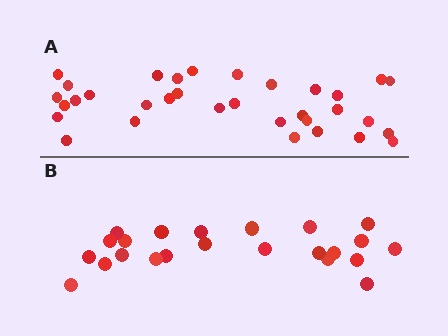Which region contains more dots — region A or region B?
Region A (the top region) has more dots.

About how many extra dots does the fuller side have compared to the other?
Region A has roughly 10 or so more dots than region B.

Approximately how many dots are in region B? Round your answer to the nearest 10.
About 20 dots. (The exact count is 23, which rounds to 20.)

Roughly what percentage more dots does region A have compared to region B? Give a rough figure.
About 45% more.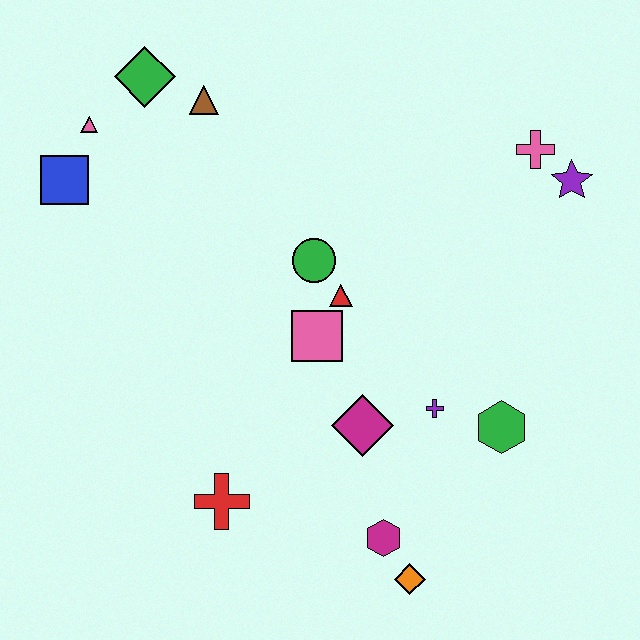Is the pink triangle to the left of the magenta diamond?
Yes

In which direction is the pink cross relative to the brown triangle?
The pink cross is to the right of the brown triangle.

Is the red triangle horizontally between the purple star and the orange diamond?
No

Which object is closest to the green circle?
The red triangle is closest to the green circle.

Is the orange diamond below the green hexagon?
Yes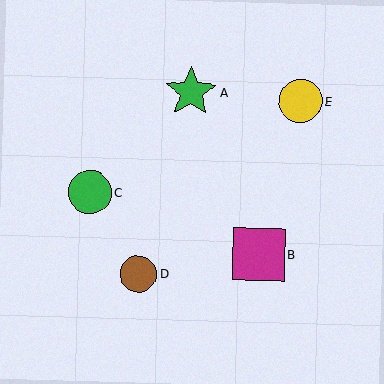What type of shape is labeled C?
Shape C is a green circle.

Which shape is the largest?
The magenta square (labeled B) is the largest.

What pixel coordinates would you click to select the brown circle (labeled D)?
Click at (139, 274) to select the brown circle D.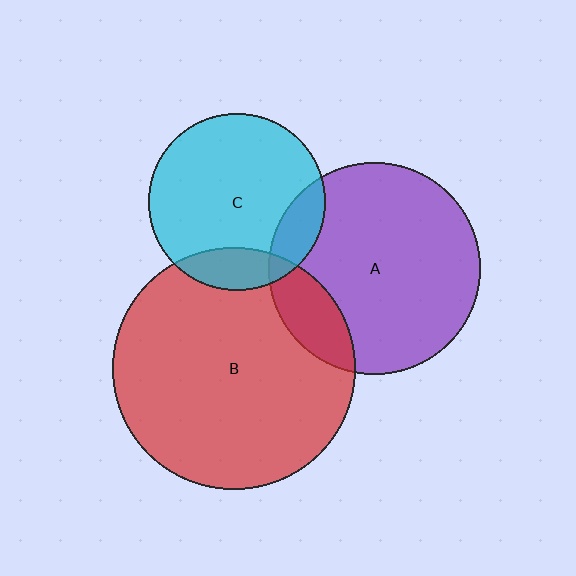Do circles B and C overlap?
Yes.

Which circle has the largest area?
Circle B (red).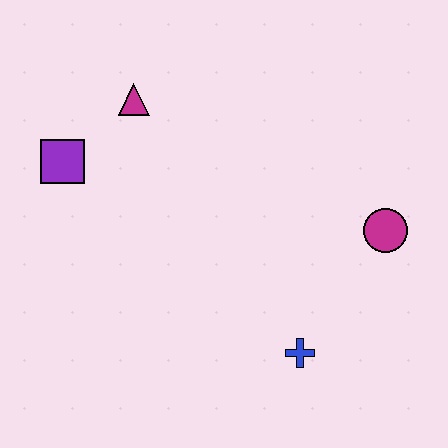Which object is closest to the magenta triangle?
The purple square is closest to the magenta triangle.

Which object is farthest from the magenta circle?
The purple square is farthest from the magenta circle.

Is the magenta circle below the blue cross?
No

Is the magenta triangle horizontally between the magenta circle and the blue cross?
No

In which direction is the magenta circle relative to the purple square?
The magenta circle is to the right of the purple square.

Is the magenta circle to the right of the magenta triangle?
Yes